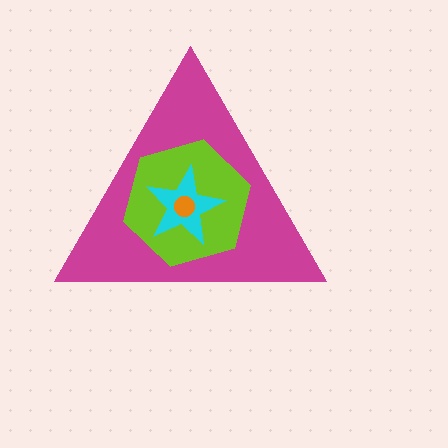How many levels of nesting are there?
4.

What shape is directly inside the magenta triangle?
The lime hexagon.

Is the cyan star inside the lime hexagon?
Yes.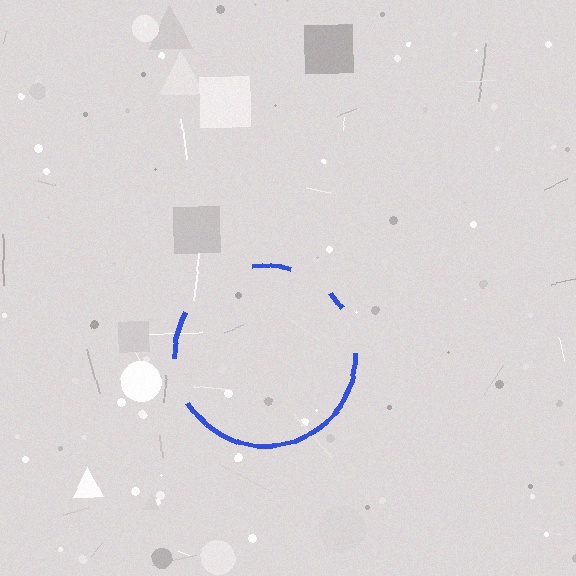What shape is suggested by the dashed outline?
The dashed outline suggests a circle.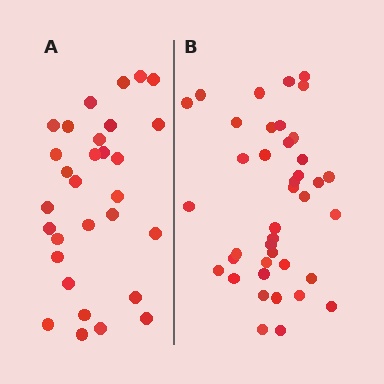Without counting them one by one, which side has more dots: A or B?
Region B (the right region) has more dots.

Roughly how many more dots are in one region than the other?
Region B has roughly 10 or so more dots than region A.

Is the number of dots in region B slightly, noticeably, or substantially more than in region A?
Region B has noticeably more, but not dramatically so. The ratio is roughly 1.3 to 1.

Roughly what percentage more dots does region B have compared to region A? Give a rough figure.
About 35% more.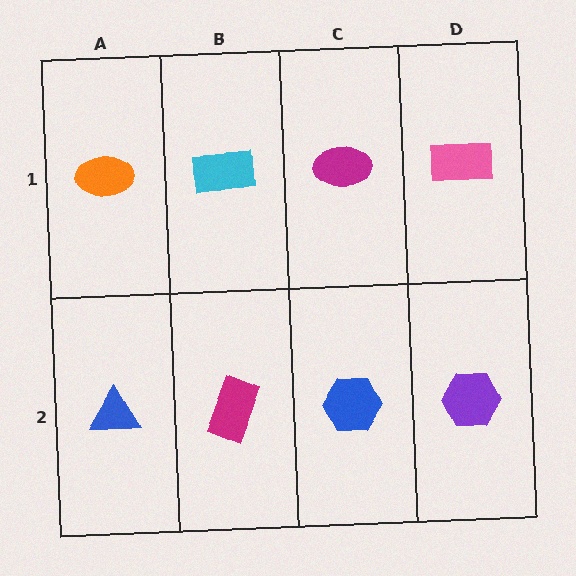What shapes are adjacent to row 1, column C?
A blue hexagon (row 2, column C), a cyan rectangle (row 1, column B), a pink rectangle (row 1, column D).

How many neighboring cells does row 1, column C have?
3.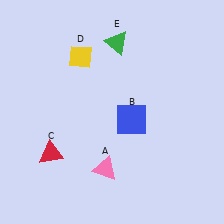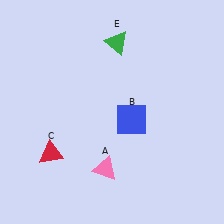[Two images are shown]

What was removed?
The yellow diamond (D) was removed in Image 2.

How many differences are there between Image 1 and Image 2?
There is 1 difference between the two images.